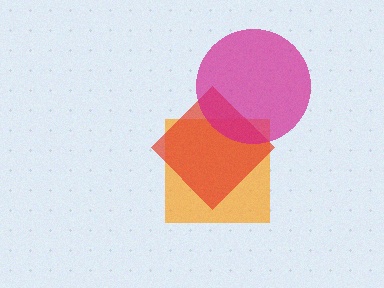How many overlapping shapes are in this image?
There are 3 overlapping shapes in the image.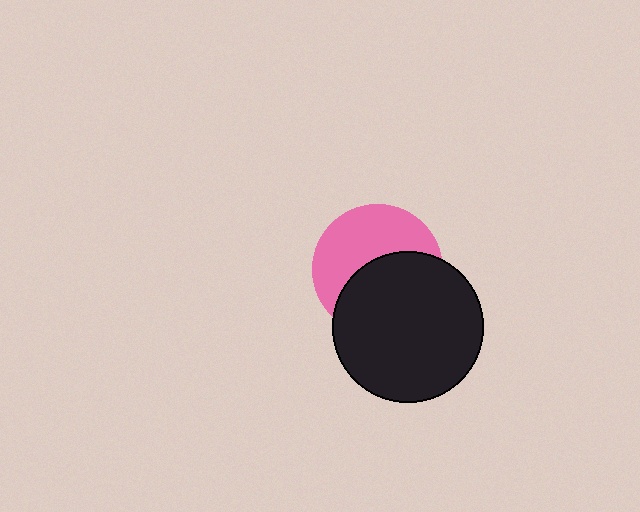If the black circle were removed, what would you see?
You would see the complete pink circle.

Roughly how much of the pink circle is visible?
About half of it is visible (roughly 50%).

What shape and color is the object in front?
The object in front is a black circle.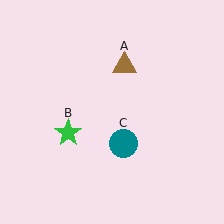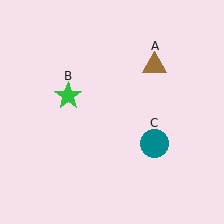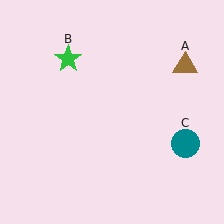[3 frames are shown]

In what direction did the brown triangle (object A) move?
The brown triangle (object A) moved right.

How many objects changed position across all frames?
3 objects changed position: brown triangle (object A), green star (object B), teal circle (object C).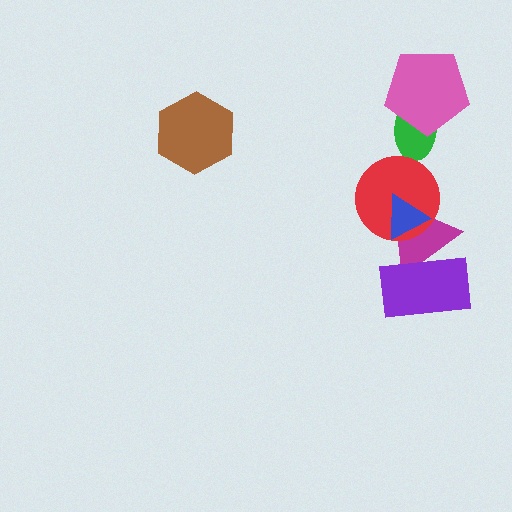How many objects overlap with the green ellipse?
1 object overlaps with the green ellipse.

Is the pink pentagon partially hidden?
No, no other shape covers it.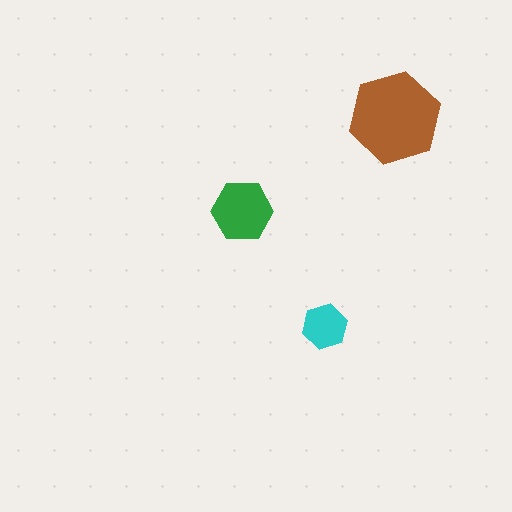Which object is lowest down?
The cyan hexagon is bottommost.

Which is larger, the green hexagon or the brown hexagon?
The brown one.